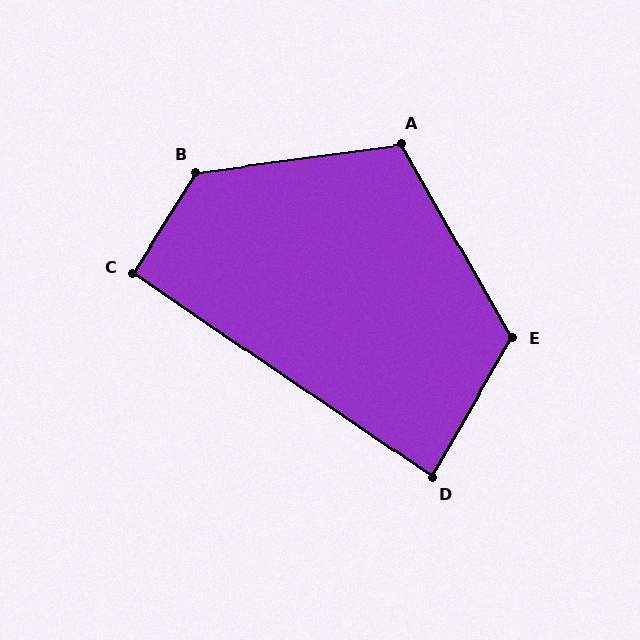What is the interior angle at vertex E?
Approximately 120 degrees (obtuse).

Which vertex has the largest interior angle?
B, at approximately 130 degrees.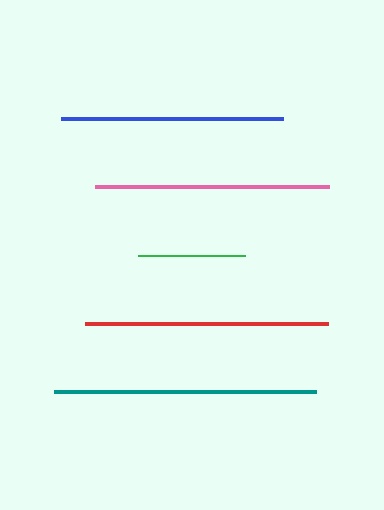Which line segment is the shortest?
The green line is the shortest at approximately 107 pixels.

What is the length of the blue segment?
The blue segment is approximately 223 pixels long.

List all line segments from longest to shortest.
From longest to shortest: teal, red, pink, blue, green.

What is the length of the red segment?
The red segment is approximately 243 pixels long.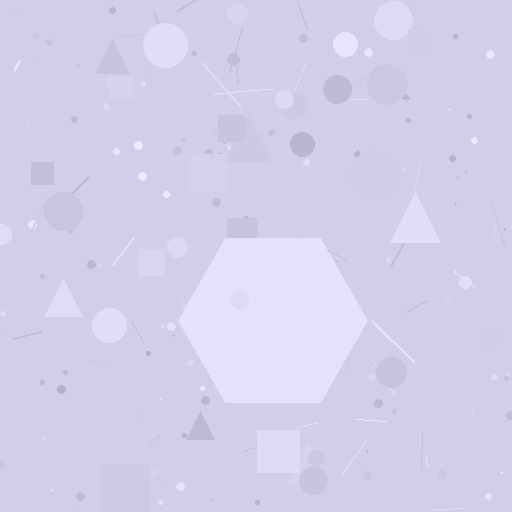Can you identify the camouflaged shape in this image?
The camouflaged shape is a hexagon.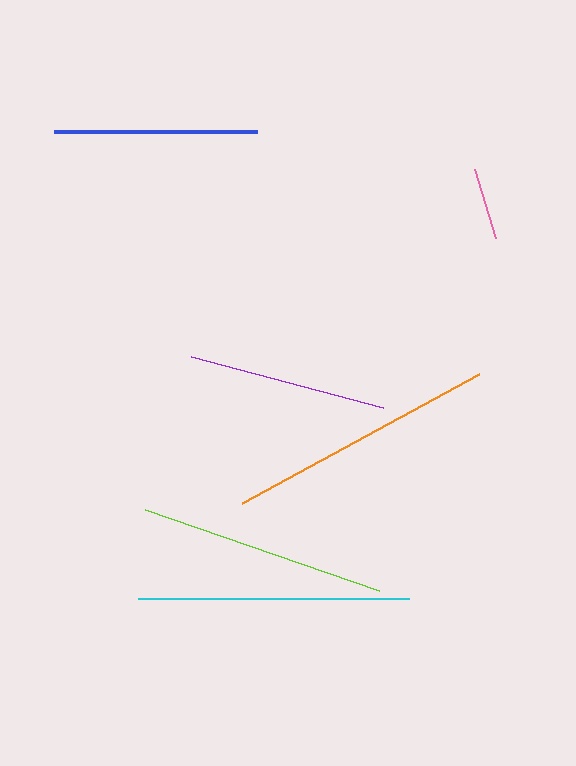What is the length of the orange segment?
The orange segment is approximately 270 pixels long.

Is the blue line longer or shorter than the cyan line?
The cyan line is longer than the blue line.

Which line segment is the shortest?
The pink line is the shortest at approximately 73 pixels.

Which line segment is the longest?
The cyan line is the longest at approximately 270 pixels.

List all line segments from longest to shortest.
From longest to shortest: cyan, orange, lime, blue, purple, pink.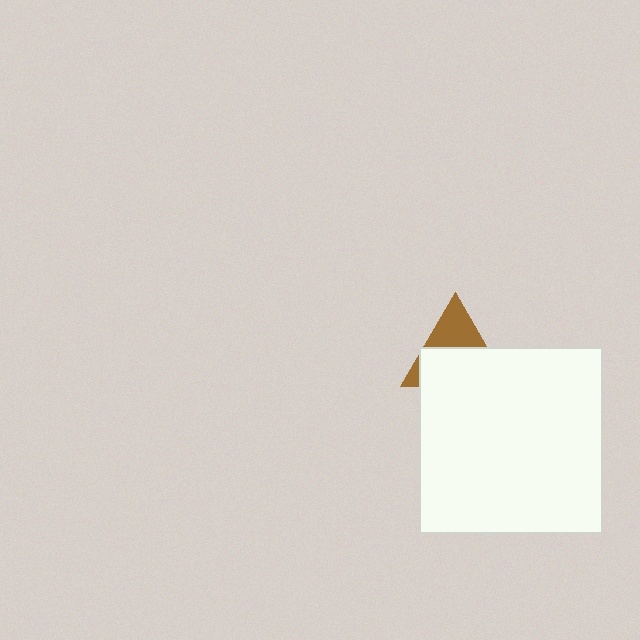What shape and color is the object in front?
The object in front is a white rectangle.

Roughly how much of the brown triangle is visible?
A small part of it is visible (roughly 40%).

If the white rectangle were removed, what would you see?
You would see the complete brown triangle.